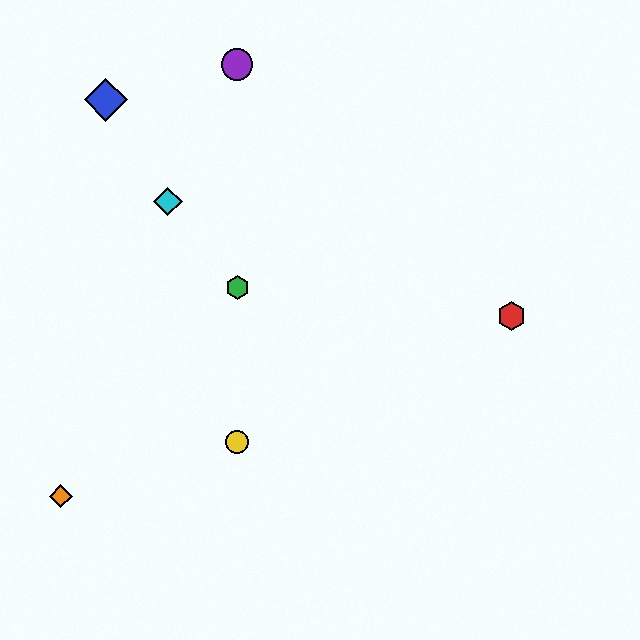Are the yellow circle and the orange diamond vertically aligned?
No, the yellow circle is at x≈237 and the orange diamond is at x≈61.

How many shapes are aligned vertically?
3 shapes (the green hexagon, the yellow circle, the purple circle) are aligned vertically.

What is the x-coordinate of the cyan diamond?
The cyan diamond is at x≈168.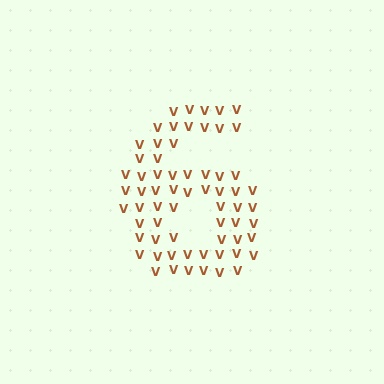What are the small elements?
The small elements are letter V's.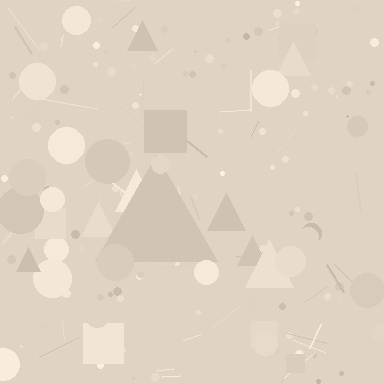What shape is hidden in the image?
A triangle is hidden in the image.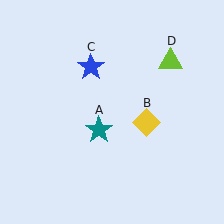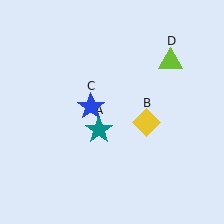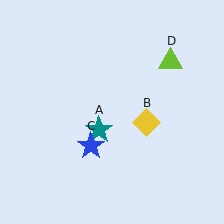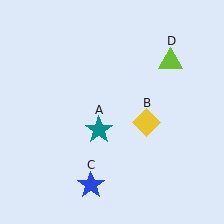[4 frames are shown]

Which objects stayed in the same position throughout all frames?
Teal star (object A) and yellow diamond (object B) and lime triangle (object D) remained stationary.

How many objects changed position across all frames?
1 object changed position: blue star (object C).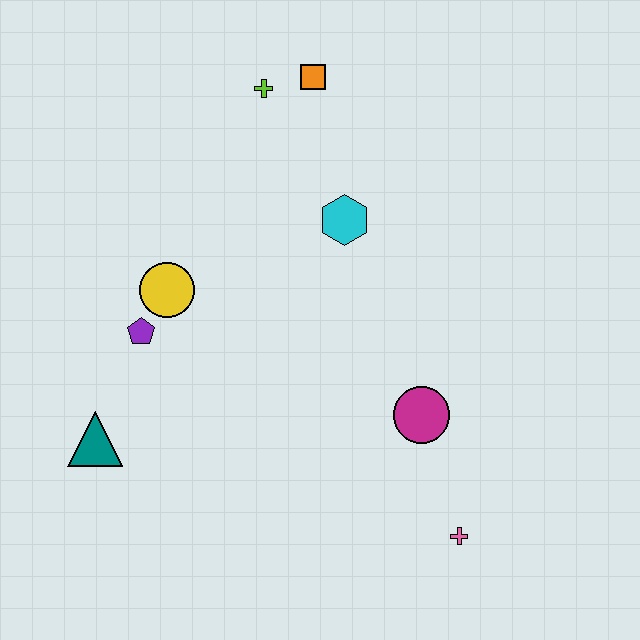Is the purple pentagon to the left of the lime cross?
Yes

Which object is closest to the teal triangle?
The purple pentagon is closest to the teal triangle.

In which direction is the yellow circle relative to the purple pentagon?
The yellow circle is above the purple pentagon.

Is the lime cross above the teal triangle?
Yes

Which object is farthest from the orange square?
The pink cross is farthest from the orange square.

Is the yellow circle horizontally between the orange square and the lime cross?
No